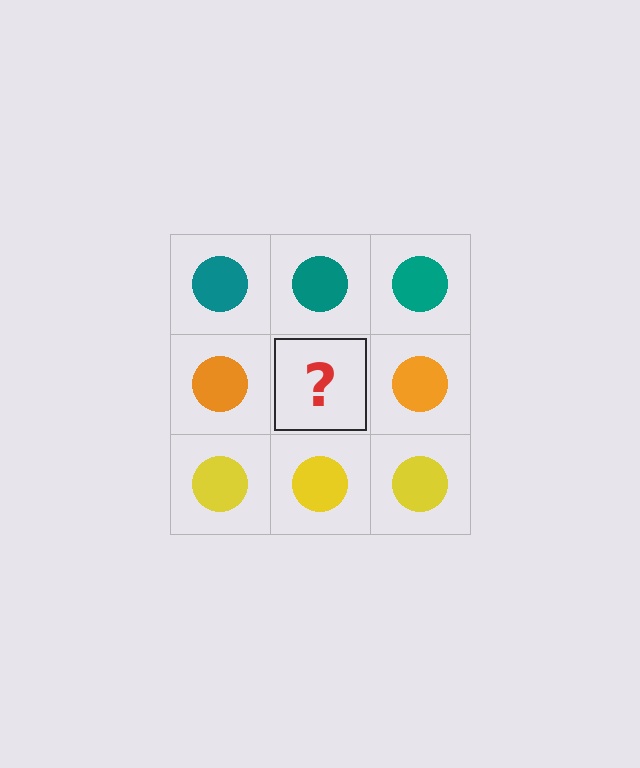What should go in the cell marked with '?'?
The missing cell should contain an orange circle.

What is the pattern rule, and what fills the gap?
The rule is that each row has a consistent color. The gap should be filled with an orange circle.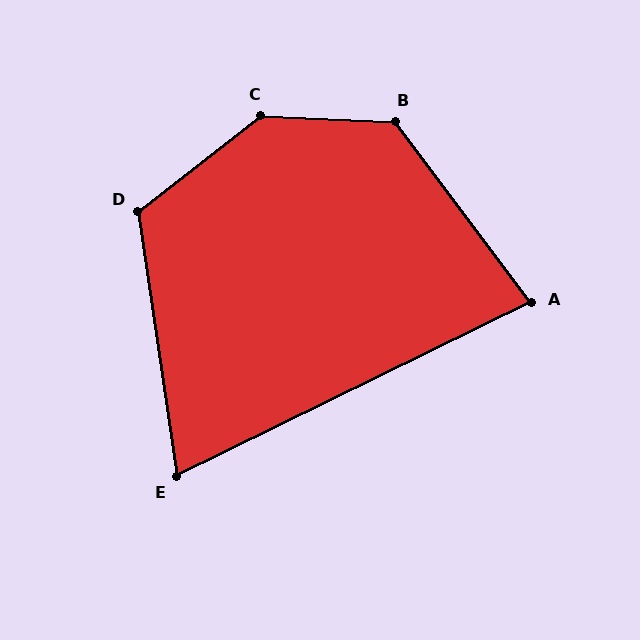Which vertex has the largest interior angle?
C, at approximately 140 degrees.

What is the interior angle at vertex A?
Approximately 79 degrees (acute).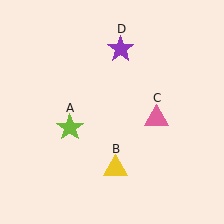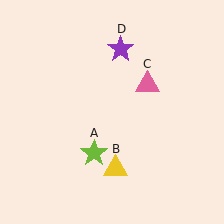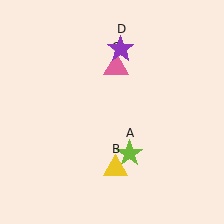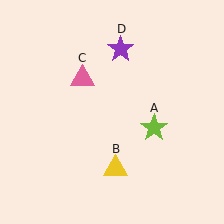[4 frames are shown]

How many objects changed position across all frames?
2 objects changed position: lime star (object A), pink triangle (object C).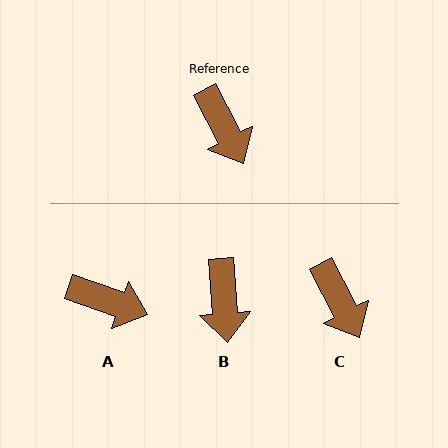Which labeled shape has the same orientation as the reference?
C.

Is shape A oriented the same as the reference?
No, it is off by about 43 degrees.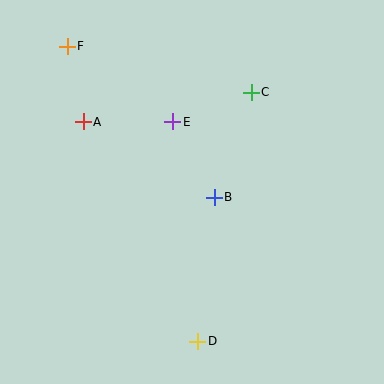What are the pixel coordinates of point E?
Point E is at (173, 122).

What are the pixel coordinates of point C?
Point C is at (251, 93).